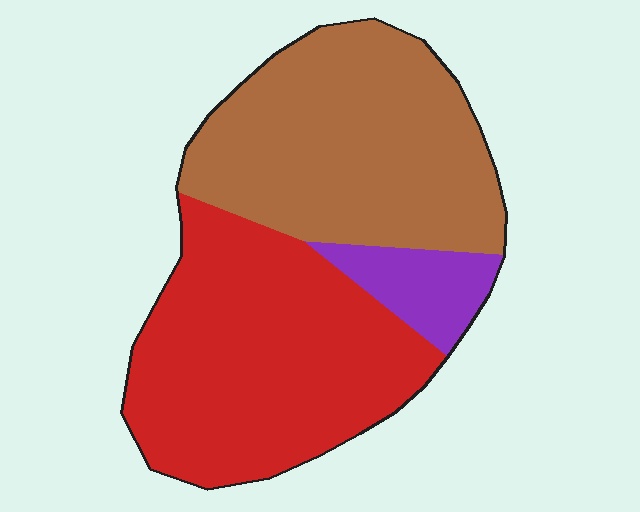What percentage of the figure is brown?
Brown takes up between a quarter and a half of the figure.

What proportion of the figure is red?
Red covers 47% of the figure.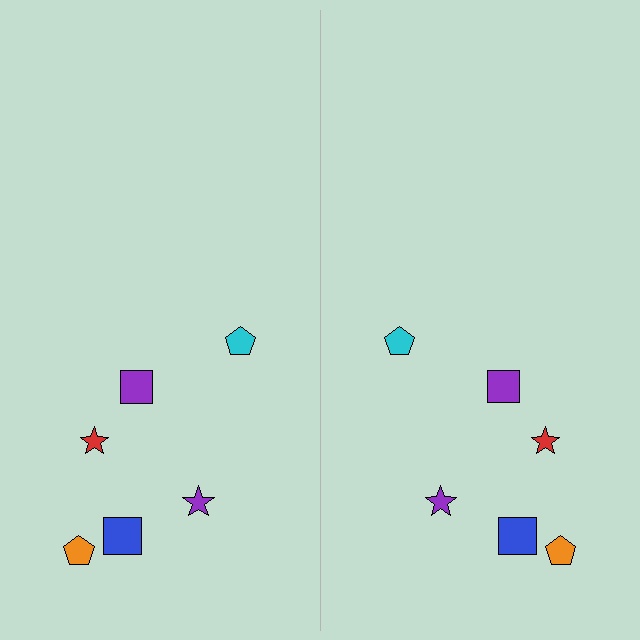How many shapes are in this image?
There are 12 shapes in this image.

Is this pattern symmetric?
Yes, this pattern has bilateral (reflection) symmetry.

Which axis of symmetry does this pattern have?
The pattern has a vertical axis of symmetry running through the center of the image.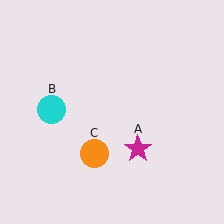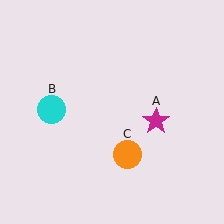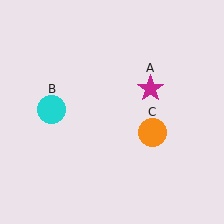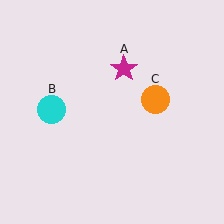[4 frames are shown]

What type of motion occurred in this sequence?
The magenta star (object A), orange circle (object C) rotated counterclockwise around the center of the scene.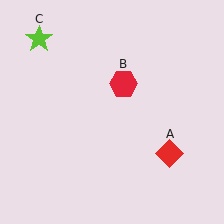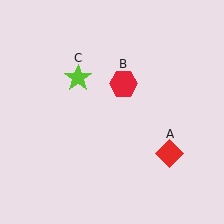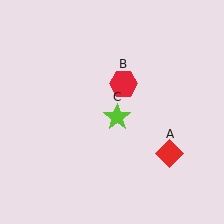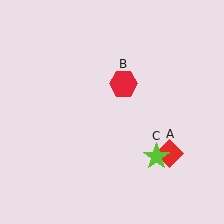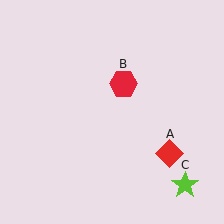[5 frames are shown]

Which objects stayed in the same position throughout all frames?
Red diamond (object A) and red hexagon (object B) remained stationary.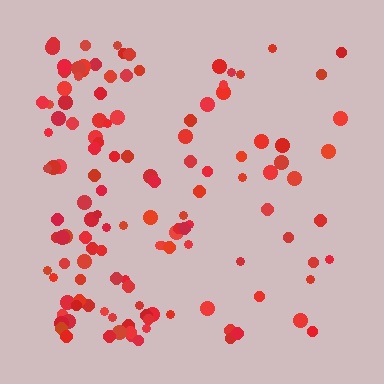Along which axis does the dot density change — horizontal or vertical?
Horizontal.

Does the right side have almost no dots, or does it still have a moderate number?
Still a moderate number, just noticeably fewer than the left.